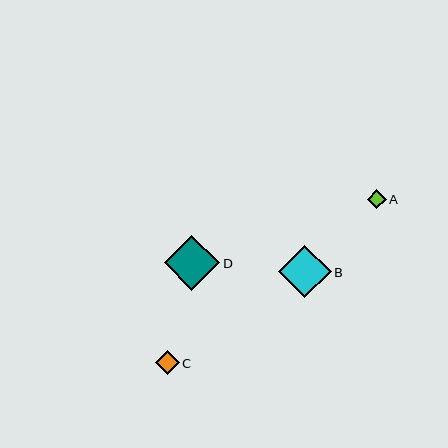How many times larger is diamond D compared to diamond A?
Diamond D is approximately 3.0 times the size of diamond A.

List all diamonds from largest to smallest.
From largest to smallest: D, B, C, A.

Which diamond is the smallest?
Diamond A is the smallest with a size of approximately 18 pixels.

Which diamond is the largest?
Diamond D is the largest with a size of approximately 55 pixels.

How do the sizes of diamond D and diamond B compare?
Diamond D and diamond B are approximately the same size.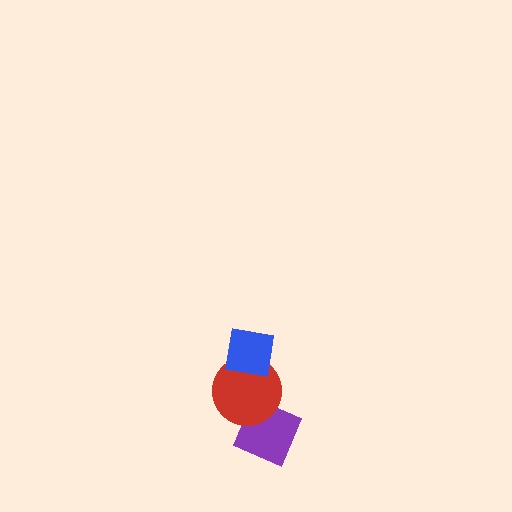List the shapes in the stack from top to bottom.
From top to bottom: the blue square, the red circle, the purple diamond.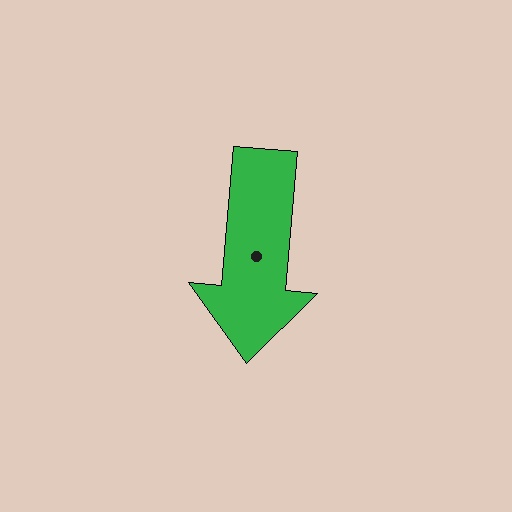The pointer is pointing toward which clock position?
Roughly 6 o'clock.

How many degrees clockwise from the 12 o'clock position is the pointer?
Approximately 185 degrees.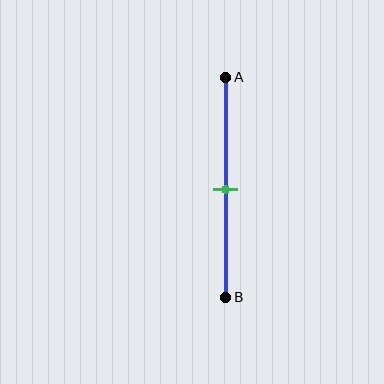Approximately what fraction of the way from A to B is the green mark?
The green mark is approximately 50% of the way from A to B.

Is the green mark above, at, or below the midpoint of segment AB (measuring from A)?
The green mark is approximately at the midpoint of segment AB.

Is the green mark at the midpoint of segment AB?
Yes, the mark is approximately at the midpoint.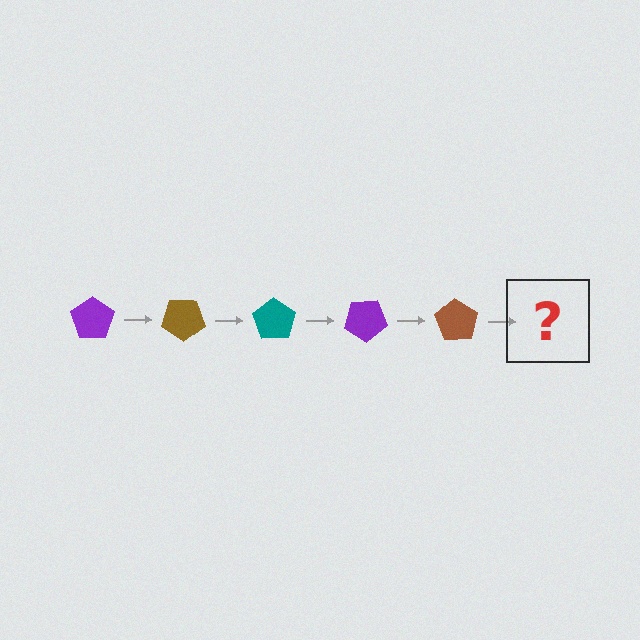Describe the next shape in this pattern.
It should be a teal pentagon, rotated 175 degrees from the start.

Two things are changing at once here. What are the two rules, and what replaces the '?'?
The two rules are that it rotates 35 degrees each step and the color cycles through purple, brown, and teal. The '?' should be a teal pentagon, rotated 175 degrees from the start.